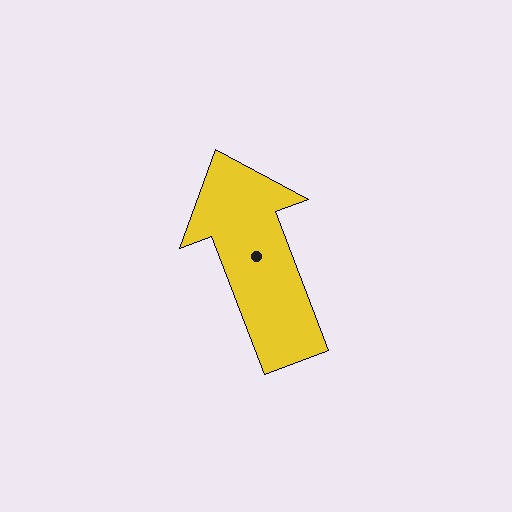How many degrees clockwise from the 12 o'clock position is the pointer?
Approximately 339 degrees.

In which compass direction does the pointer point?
North.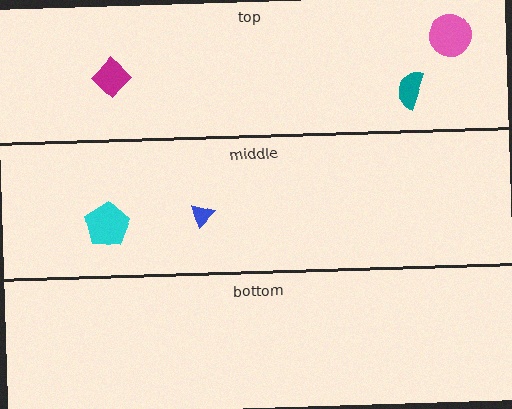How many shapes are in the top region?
3.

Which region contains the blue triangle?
The middle region.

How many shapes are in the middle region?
2.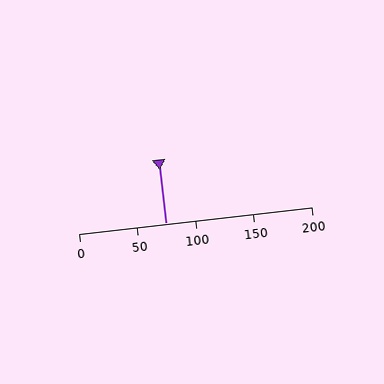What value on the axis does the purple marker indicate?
The marker indicates approximately 75.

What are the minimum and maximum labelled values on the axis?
The axis runs from 0 to 200.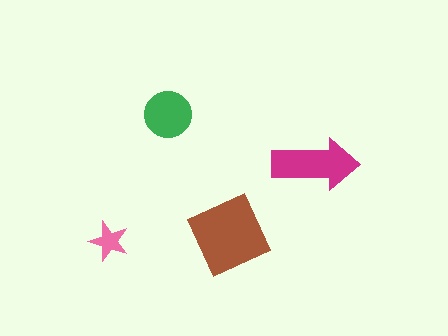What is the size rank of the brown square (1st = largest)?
1st.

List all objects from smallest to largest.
The pink star, the green circle, the magenta arrow, the brown square.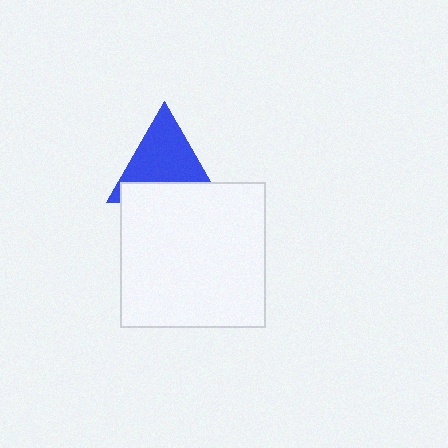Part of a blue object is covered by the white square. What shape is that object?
It is a triangle.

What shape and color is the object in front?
The object in front is a white square.